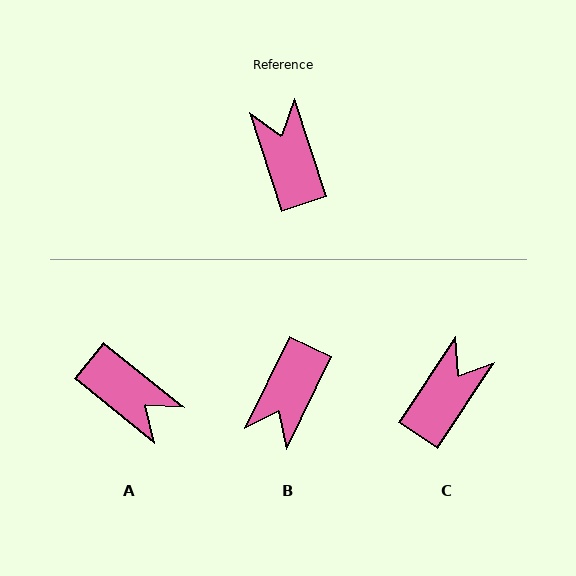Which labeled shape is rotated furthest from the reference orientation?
A, about 147 degrees away.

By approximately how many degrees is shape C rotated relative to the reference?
Approximately 52 degrees clockwise.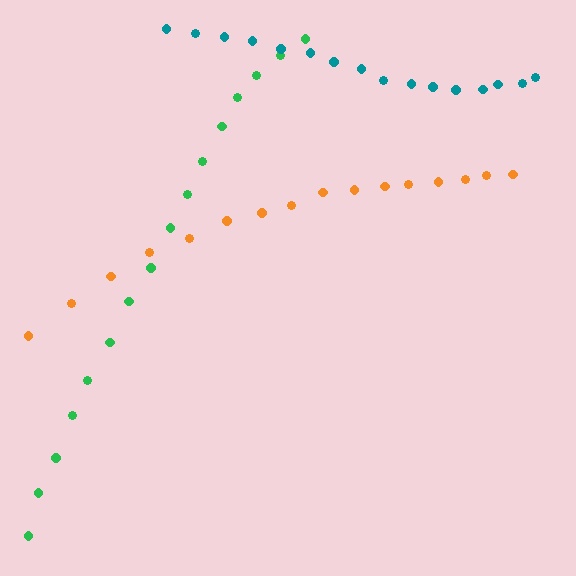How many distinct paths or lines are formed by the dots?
There are 3 distinct paths.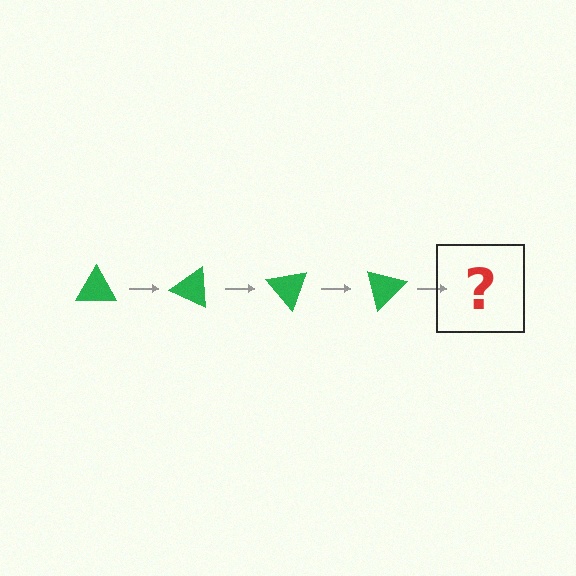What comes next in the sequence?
The next element should be a green triangle rotated 100 degrees.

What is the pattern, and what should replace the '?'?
The pattern is that the triangle rotates 25 degrees each step. The '?' should be a green triangle rotated 100 degrees.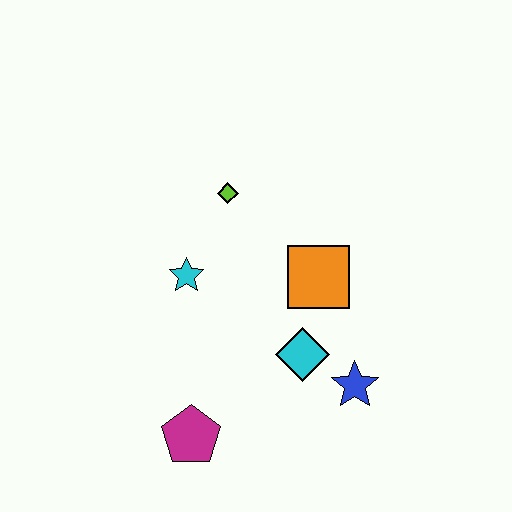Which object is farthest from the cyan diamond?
The lime diamond is farthest from the cyan diamond.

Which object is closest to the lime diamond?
The cyan star is closest to the lime diamond.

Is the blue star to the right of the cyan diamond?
Yes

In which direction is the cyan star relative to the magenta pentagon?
The cyan star is above the magenta pentagon.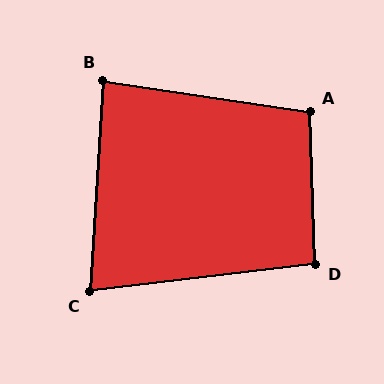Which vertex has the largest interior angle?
A, at approximately 100 degrees.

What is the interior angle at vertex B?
Approximately 85 degrees (approximately right).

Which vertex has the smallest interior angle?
C, at approximately 80 degrees.